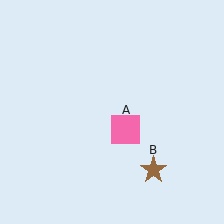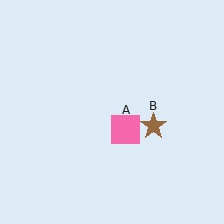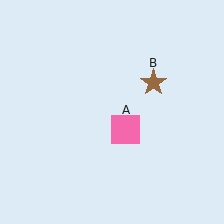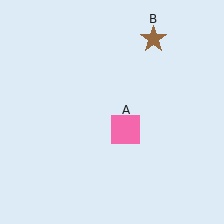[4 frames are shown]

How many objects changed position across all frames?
1 object changed position: brown star (object B).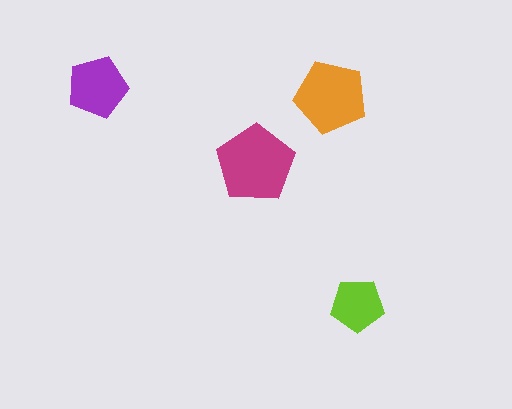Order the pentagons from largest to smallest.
the magenta one, the orange one, the purple one, the lime one.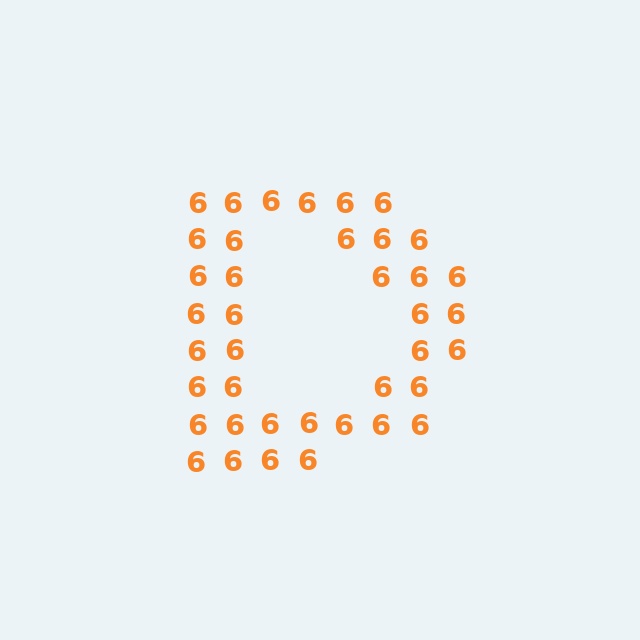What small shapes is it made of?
It is made of small digit 6's.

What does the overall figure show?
The overall figure shows the letter D.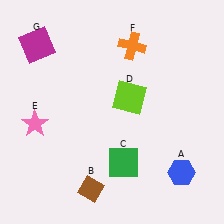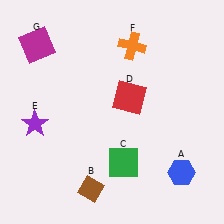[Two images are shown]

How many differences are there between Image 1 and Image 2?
There are 2 differences between the two images.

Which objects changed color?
D changed from lime to red. E changed from pink to purple.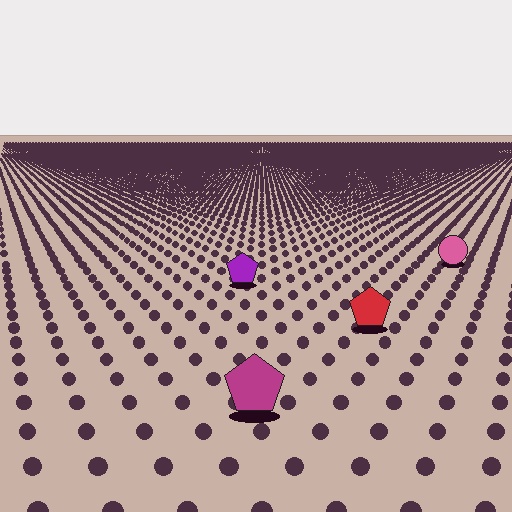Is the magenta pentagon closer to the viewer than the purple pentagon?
Yes. The magenta pentagon is closer — you can tell from the texture gradient: the ground texture is coarser near it.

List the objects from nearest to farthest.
From nearest to farthest: the magenta pentagon, the red pentagon, the purple pentagon, the pink circle.